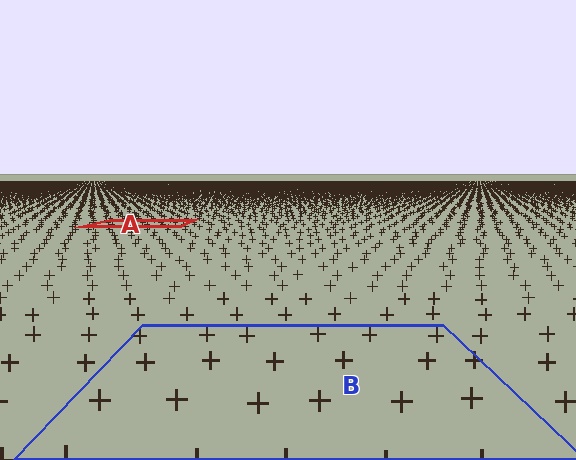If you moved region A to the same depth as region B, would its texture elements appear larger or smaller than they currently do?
They would appear larger. At a closer depth, the same texture elements are projected at a bigger on-screen size.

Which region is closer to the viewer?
Region B is closer. The texture elements there are larger and more spread out.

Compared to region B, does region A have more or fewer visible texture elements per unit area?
Region A has more texture elements per unit area — they are packed more densely because it is farther away.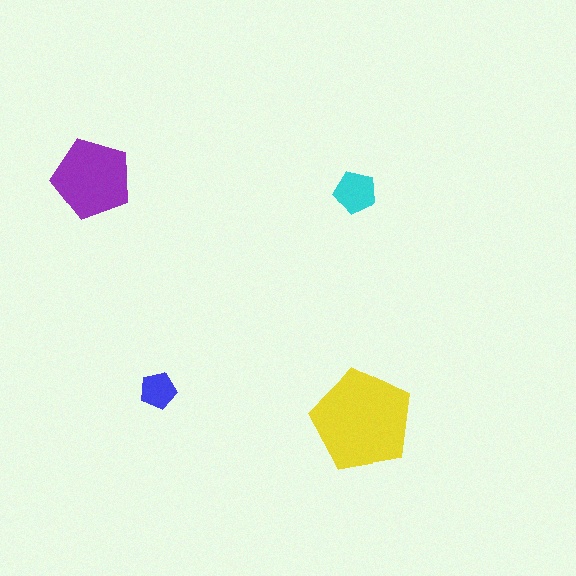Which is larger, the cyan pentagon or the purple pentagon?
The purple one.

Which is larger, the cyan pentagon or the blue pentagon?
The cyan one.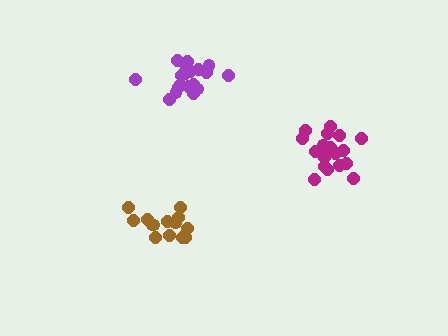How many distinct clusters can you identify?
There are 3 distinct clusters.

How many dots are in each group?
Group 1: 19 dots, Group 2: 14 dots, Group 3: 19 dots (52 total).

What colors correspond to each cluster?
The clusters are colored: purple, brown, magenta.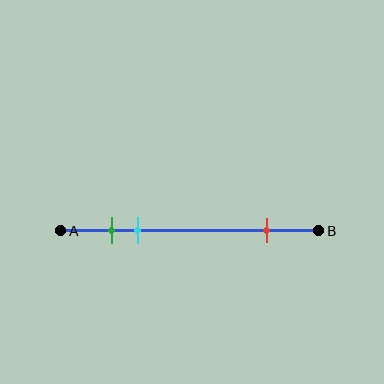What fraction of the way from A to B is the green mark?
The green mark is approximately 20% (0.2) of the way from A to B.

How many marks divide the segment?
There are 3 marks dividing the segment.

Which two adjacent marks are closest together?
The green and cyan marks are the closest adjacent pair.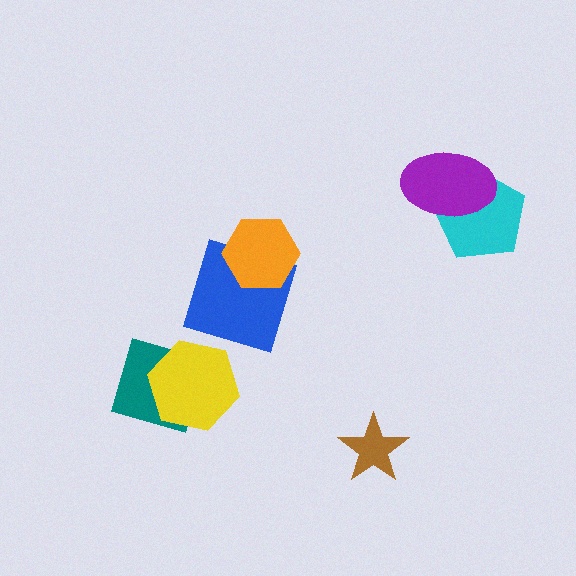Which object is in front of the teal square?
The yellow hexagon is in front of the teal square.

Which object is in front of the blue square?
The orange hexagon is in front of the blue square.